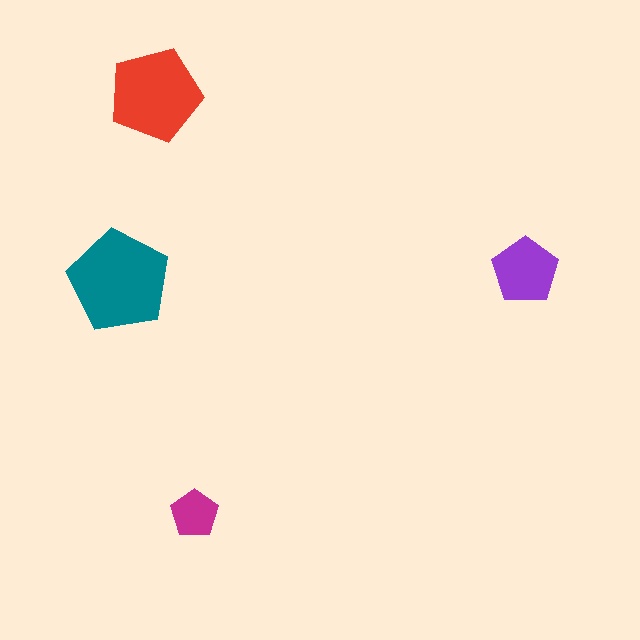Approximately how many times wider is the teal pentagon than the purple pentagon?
About 1.5 times wider.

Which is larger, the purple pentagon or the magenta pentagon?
The purple one.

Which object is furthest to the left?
The teal pentagon is leftmost.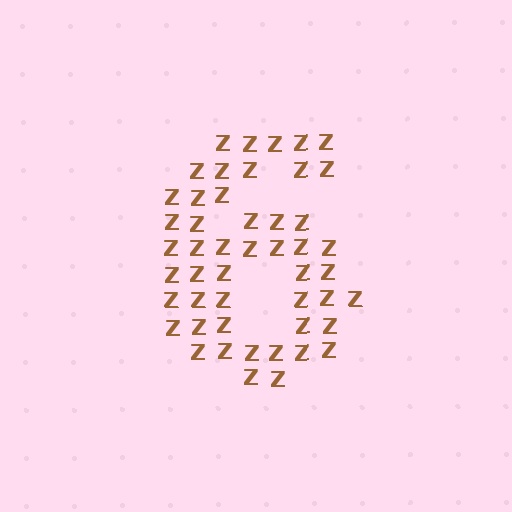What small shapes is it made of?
It is made of small letter Z's.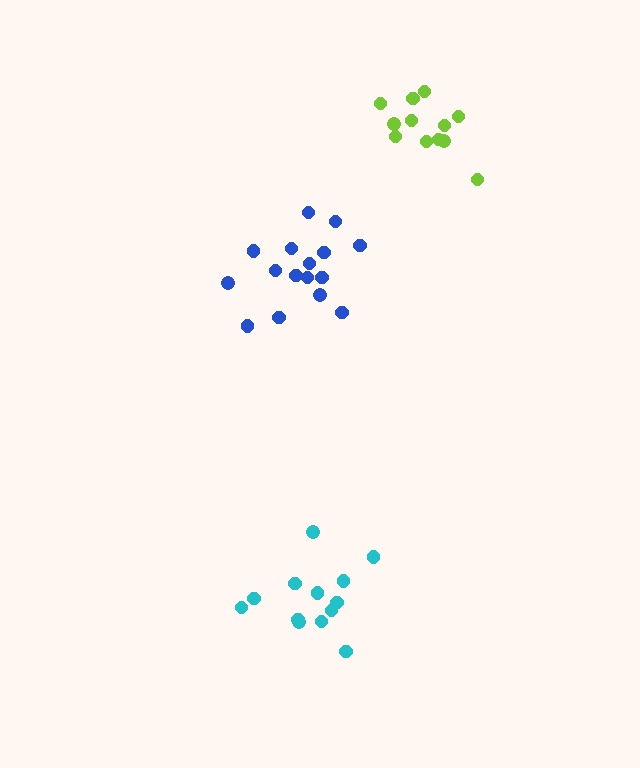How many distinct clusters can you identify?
There are 3 distinct clusters.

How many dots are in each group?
Group 1: 13 dots, Group 2: 16 dots, Group 3: 12 dots (41 total).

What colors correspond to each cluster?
The clusters are colored: cyan, blue, lime.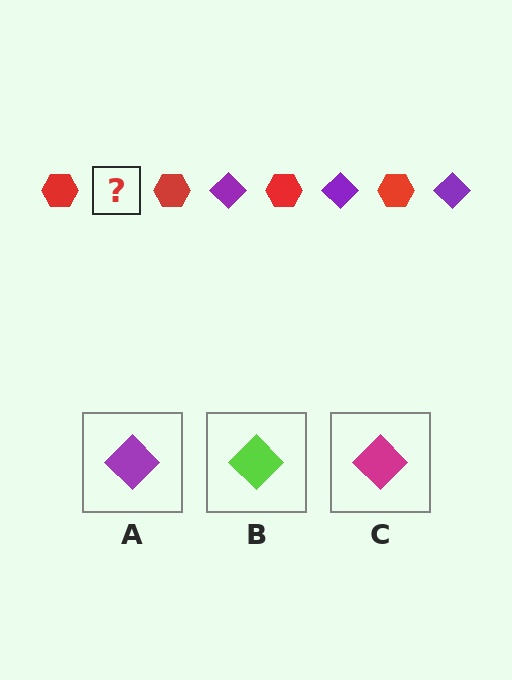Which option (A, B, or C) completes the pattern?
A.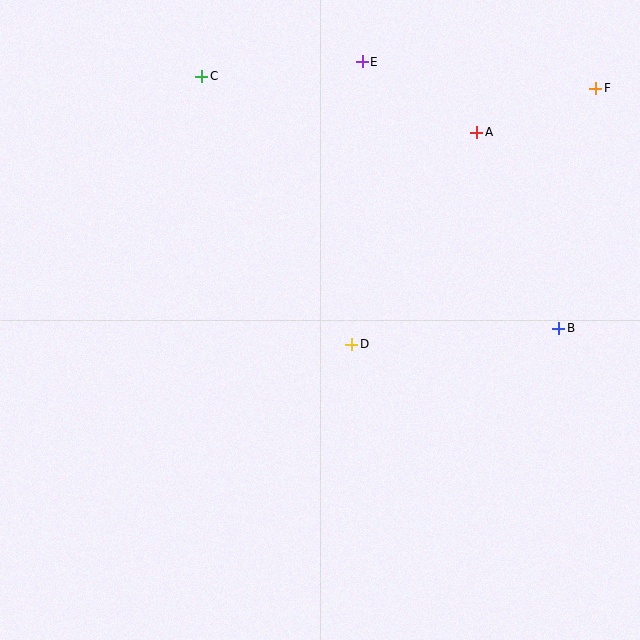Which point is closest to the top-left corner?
Point C is closest to the top-left corner.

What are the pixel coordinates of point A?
Point A is at (477, 132).